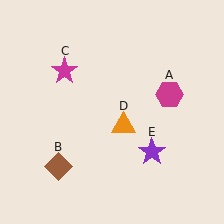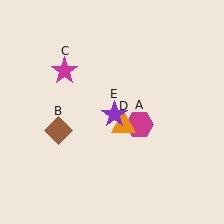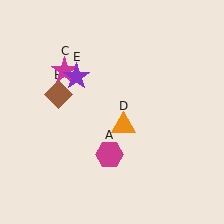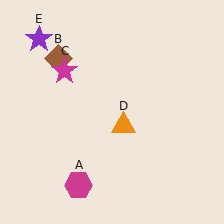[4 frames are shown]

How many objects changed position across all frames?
3 objects changed position: magenta hexagon (object A), brown diamond (object B), purple star (object E).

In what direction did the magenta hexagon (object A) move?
The magenta hexagon (object A) moved down and to the left.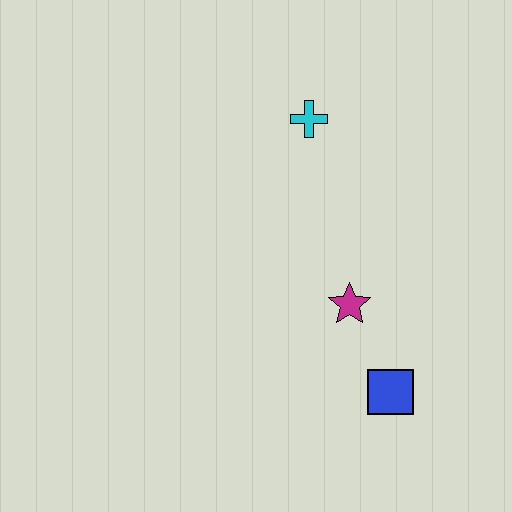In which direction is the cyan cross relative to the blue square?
The cyan cross is above the blue square.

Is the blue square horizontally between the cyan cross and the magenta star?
No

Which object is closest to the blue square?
The magenta star is closest to the blue square.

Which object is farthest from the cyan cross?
The blue square is farthest from the cyan cross.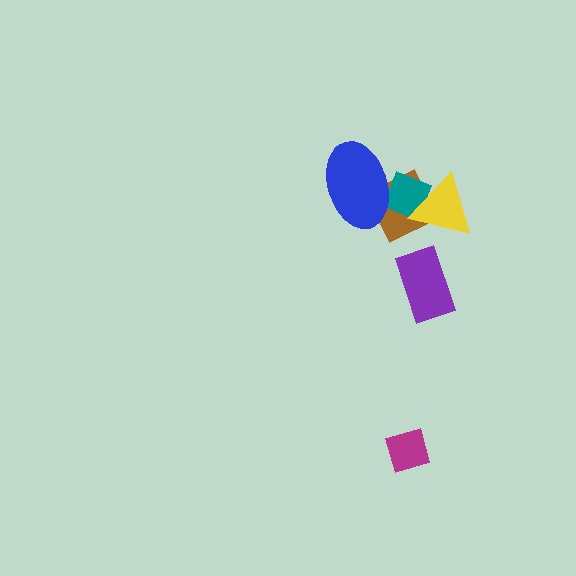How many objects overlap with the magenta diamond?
0 objects overlap with the magenta diamond.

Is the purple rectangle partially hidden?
No, no other shape covers it.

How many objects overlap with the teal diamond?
3 objects overlap with the teal diamond.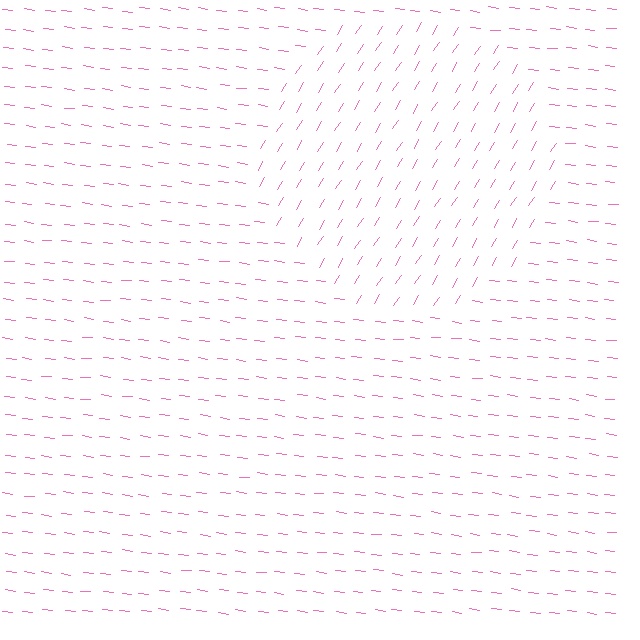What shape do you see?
I see a circle.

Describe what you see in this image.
The image is filled with small pink line segments. A circle region in the image has lines oriented differently from the surrounding lines, creating a visible texture boundary.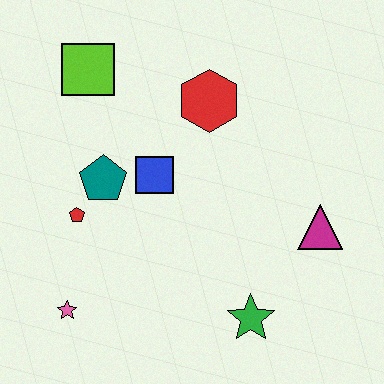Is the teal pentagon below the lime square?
Yes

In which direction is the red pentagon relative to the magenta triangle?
The red pentagon is to the left of the magenta triangle.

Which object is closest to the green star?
The magenta triangle is closest to the green star.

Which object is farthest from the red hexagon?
The pink star is farthest from the red hexagon.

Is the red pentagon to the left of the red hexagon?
Yes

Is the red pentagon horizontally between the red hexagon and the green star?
No